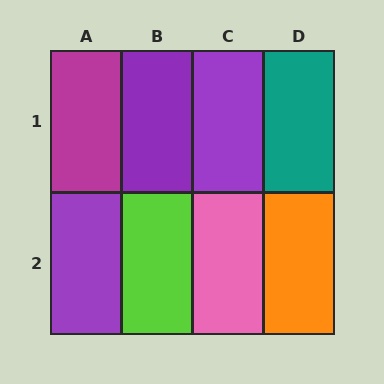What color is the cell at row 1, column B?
Purple.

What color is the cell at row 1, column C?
Purple.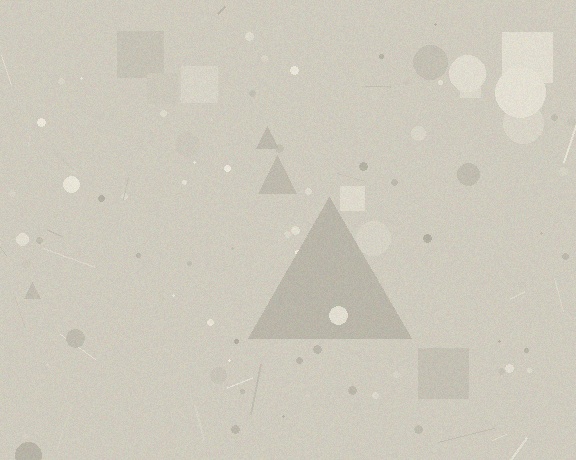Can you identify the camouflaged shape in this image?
The camouflaged shape is a triangle.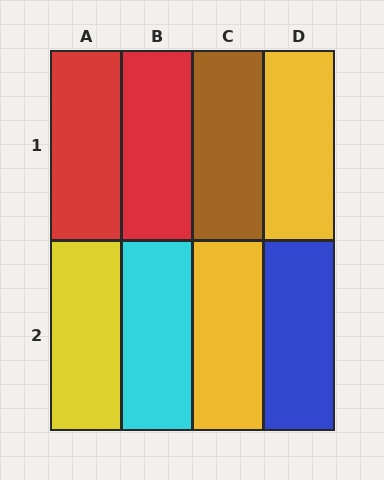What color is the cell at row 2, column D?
Blue.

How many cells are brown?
1 cell is brown.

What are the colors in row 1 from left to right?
Red, red, brown, yellow.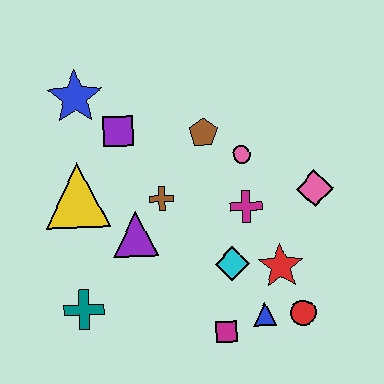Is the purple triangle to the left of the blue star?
No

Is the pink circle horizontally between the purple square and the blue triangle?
Yes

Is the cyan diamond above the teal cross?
Yes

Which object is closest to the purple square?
The blue star is closest to the purple square.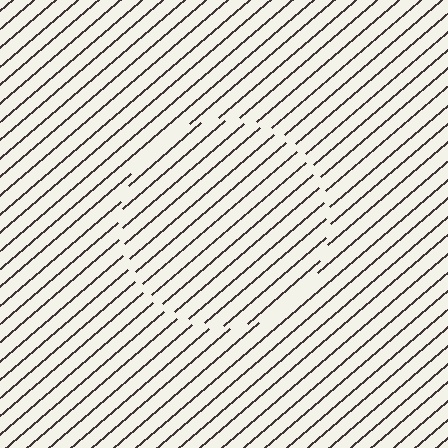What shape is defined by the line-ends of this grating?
An illusory circle. The interior of the shape contains the same grating, shifted by half a period — the contour is defined by the phase discontinuity where line-ends from the inner and outer gratings abut.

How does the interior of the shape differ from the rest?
The interior of the shape contains the same grating, shifted by half a period — the contour is defined by the phase discontinuity where line-ends from the inner and outer gratings abut.